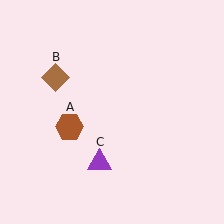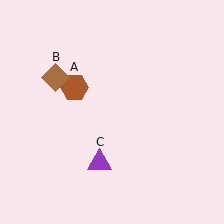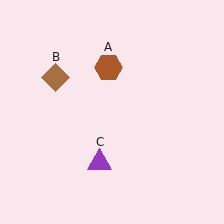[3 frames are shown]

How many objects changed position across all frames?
1 object changed position: brown hexagon (object A).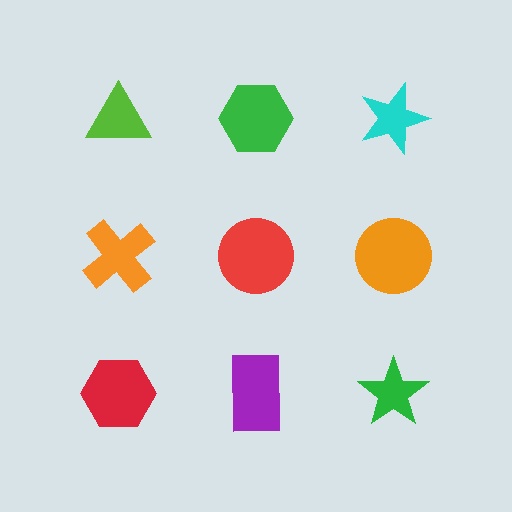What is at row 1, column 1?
A lime triangle.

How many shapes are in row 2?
3 shapes.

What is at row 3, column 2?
A purple rectangle.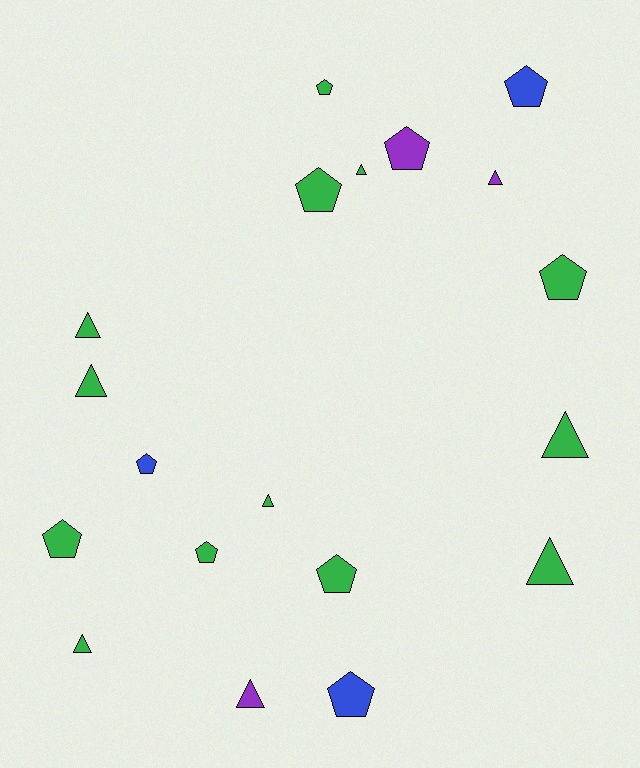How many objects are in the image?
There are 19 objects.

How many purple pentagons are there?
There is 1 purple pentagon.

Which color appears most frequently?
Green, with 13 objects.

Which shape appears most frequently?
Pentagon, with 10 objects.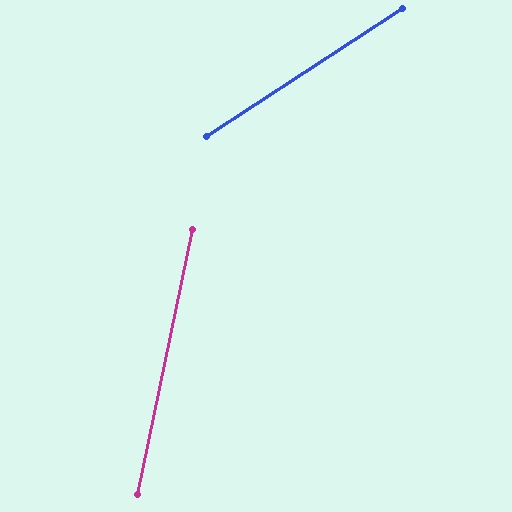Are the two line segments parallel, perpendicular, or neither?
Neither parallel nor perpendicular — they differ by about 45°.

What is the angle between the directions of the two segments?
Approximately 45 degrees.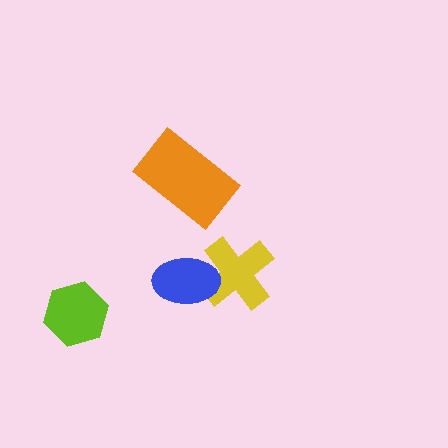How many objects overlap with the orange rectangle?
0 objects overlap with the orange rectangle.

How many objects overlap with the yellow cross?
1 object overlaps with the yellow cross.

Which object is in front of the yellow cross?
The blue ellipse is in front of the yellow cross.